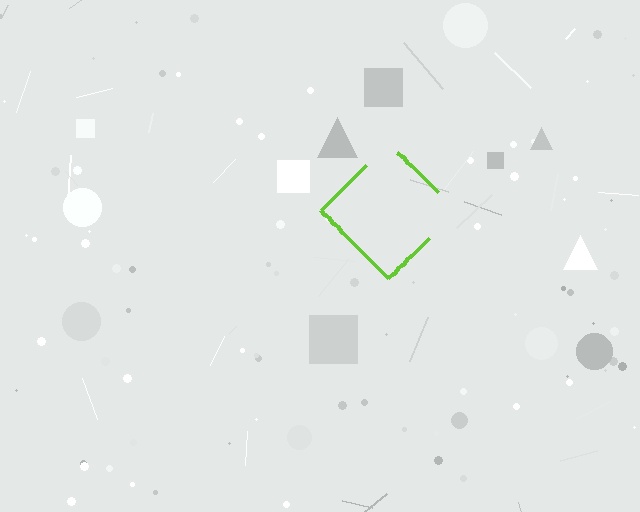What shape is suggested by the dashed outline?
The dashed outline suggests a diamond.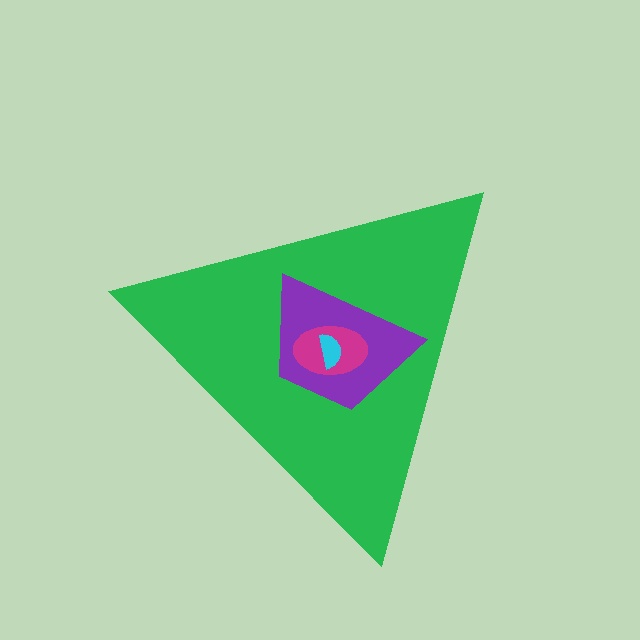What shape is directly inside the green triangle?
The purple trapezoid.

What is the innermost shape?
The cyan semicircle.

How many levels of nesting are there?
4.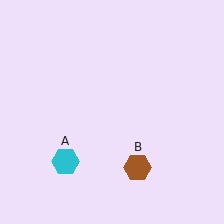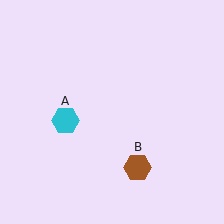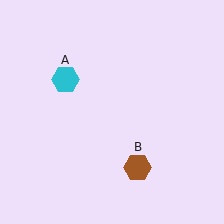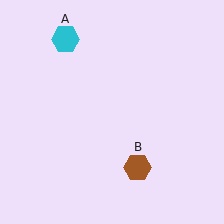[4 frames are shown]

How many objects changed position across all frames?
1 object changed position: cyan hexagon (object A).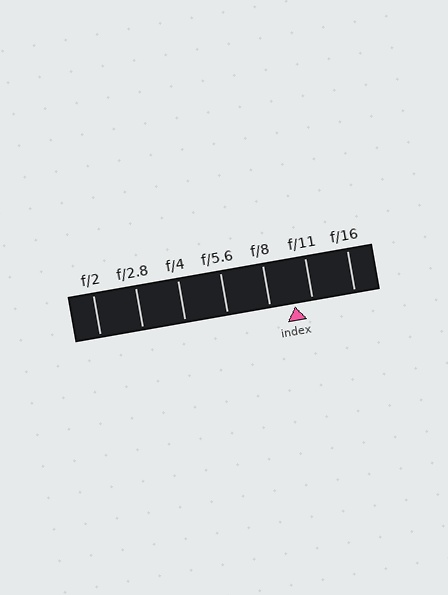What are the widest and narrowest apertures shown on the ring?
The widest aperture shown is f/2 and the narrowest is f/16.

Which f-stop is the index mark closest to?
The index mark is closest to f/11.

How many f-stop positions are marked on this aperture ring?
There are 7 f-stop positions marked.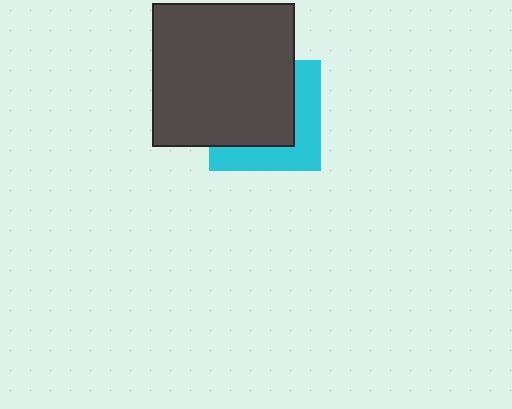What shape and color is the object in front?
The object in front is a dark gray square.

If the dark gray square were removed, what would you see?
You would see the complete cyan square.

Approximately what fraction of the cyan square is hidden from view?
Roughly 60% of the cyan square is hidden behind the dark gray square.